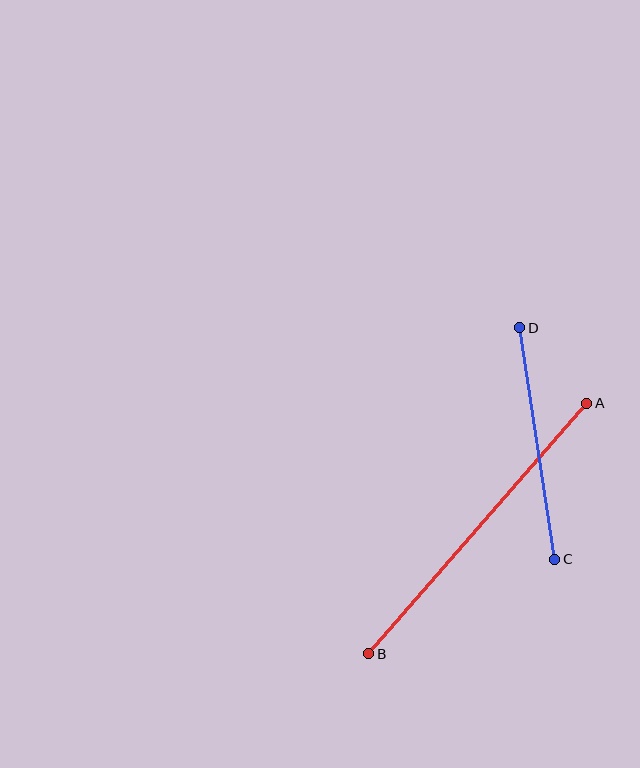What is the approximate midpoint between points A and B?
The midpoint is at approximately (478, 529) pixels.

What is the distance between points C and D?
The distance is approximately 234 pixels.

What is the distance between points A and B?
The distance is approximately 332 pixels.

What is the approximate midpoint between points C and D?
The midpoint is at approximately (537, 443) pixels.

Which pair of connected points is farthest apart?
Points A and B are farthest apart.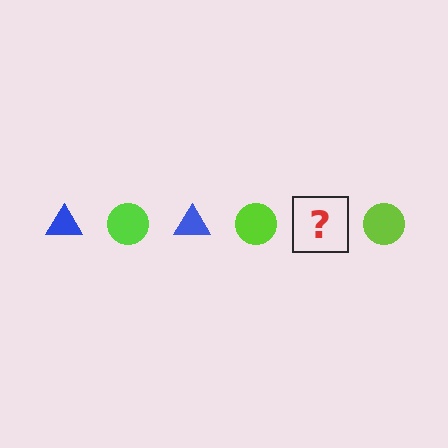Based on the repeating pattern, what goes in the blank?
The blank should be a blue triangle.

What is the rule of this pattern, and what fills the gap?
The rule is that the pattern alternates between blue triangle and lime circle. The gap should be filled with a blue triangle.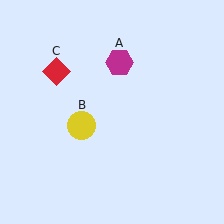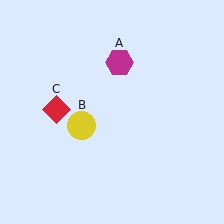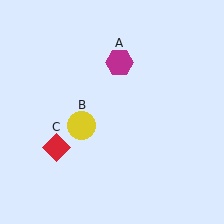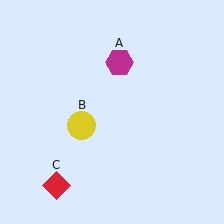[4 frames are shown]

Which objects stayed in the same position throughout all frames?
Magenta hexagon (object A) and yellow circle (object B) remained stationary.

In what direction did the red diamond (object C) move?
The red diamond (object C) moved down.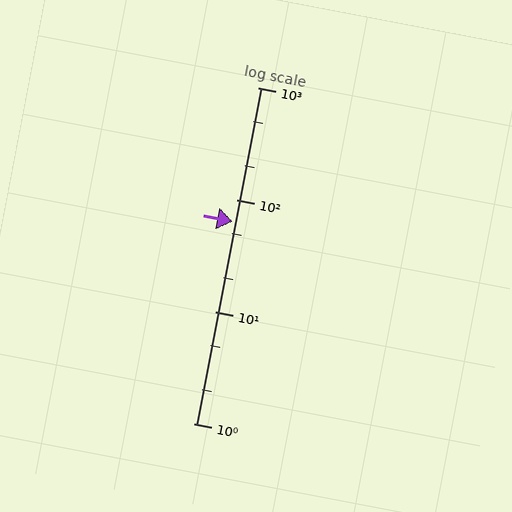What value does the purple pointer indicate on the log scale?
The pointer indicates approximately 64.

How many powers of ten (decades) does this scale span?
The scale spans 3 decades, from 1 to 1000.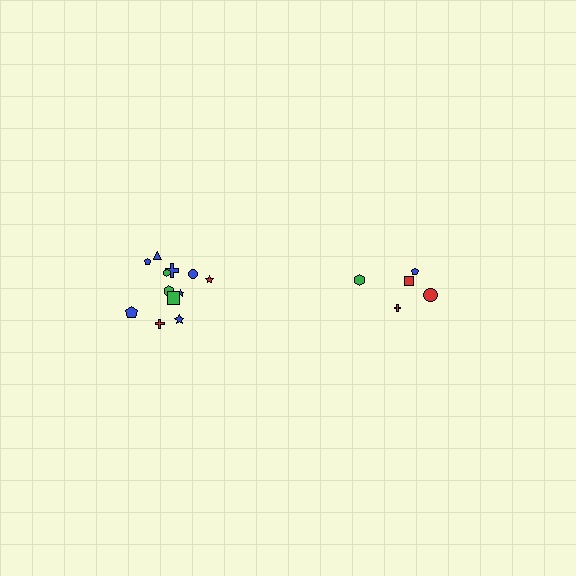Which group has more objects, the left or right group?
The left group.